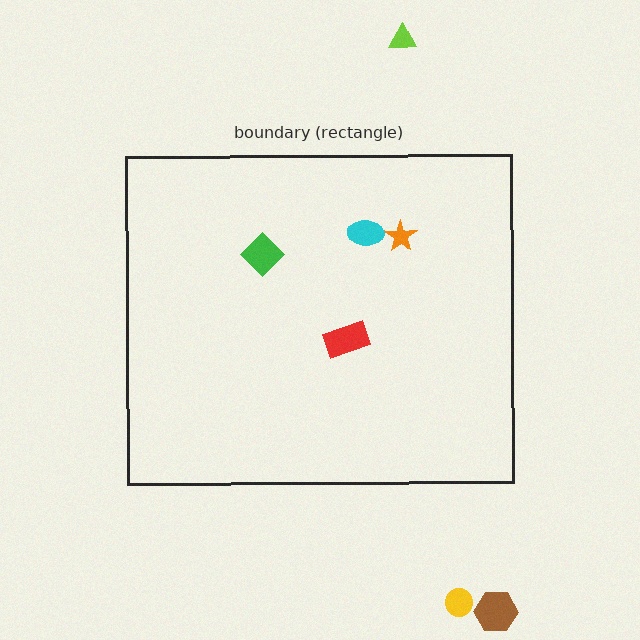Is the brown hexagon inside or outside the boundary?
Outside.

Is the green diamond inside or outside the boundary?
Inside.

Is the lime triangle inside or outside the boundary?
Outside.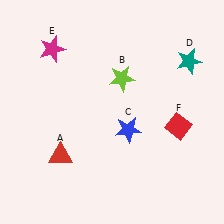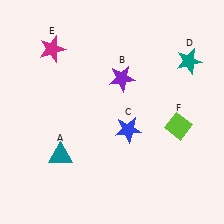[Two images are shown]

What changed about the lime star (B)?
In Image 1, B is lime. In Image 2, it changed to purple.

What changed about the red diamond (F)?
In Image 1, F is red. In Image 2, it changed to lime.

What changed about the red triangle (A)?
In Image 1, A is red. In Image 2, it changed to teal.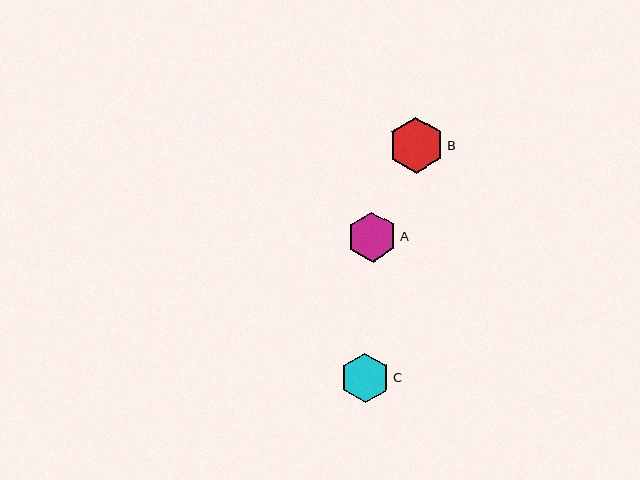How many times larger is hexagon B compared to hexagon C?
Hexagon B is approximately 1.1 times the size of hexagon C.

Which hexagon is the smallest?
Hexagon A is the smallest with a size of approximately 50 pixels.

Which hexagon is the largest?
Hexagon B is the largest with a size of approximately 56 pixels.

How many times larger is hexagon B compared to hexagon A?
Hexagon B is approximately 1.1 times the size of hexagon A.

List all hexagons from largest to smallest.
From largest to smallest: B, C, A.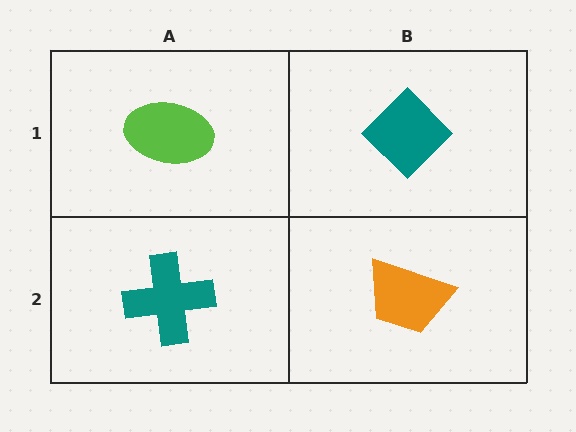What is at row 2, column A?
A teal cross.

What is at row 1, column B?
A teal diamond.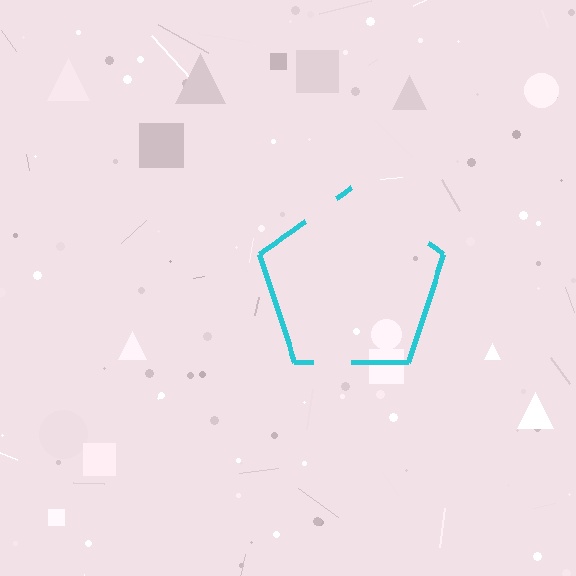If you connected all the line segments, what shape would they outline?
They would outline a pentagon.